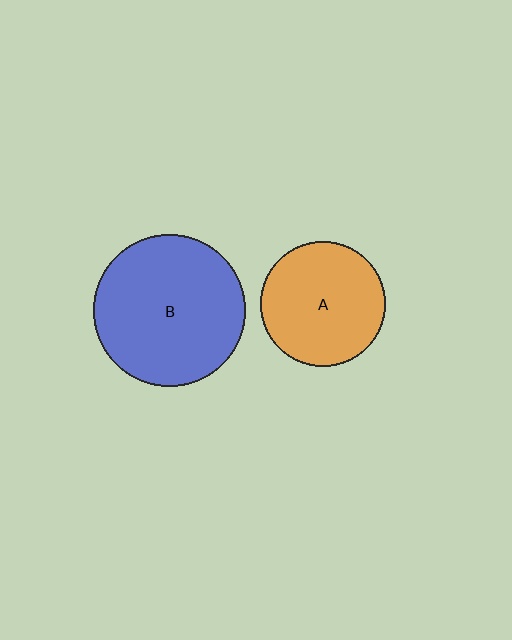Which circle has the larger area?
Circle B (blue).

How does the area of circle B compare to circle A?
Approximately 1.5 times.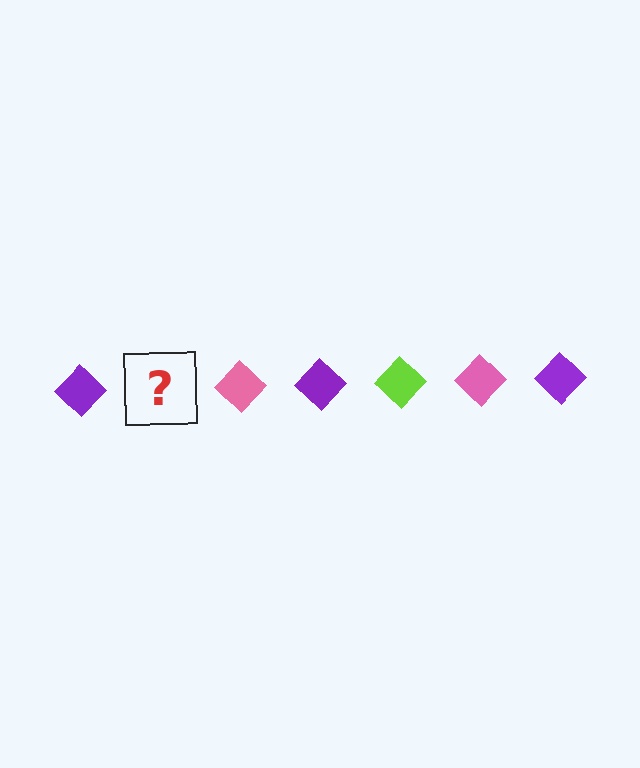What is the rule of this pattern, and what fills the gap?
The rule is that the pattern cycles through purple, lime, pink diamonds. The gap should be filled with a lime diamond.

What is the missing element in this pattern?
The missing element is a lime diamond.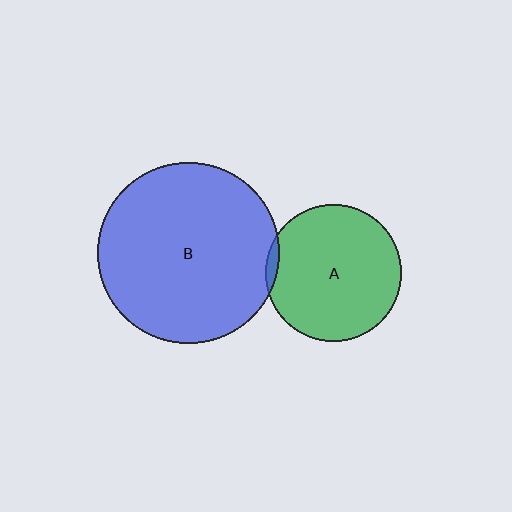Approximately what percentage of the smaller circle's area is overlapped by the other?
Approximately 5%.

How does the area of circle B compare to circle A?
Approximately 1.8 times.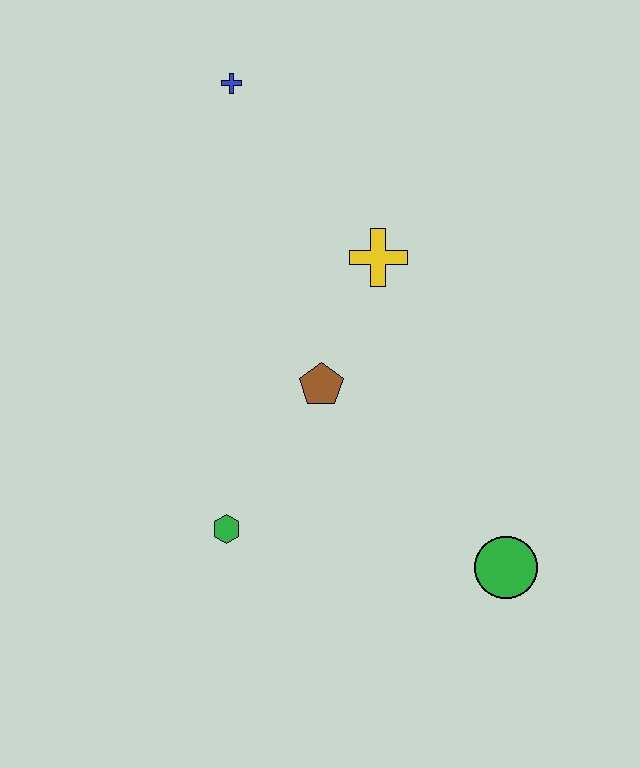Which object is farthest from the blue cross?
The green circle is farthest from the blue cross.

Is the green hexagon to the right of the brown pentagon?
No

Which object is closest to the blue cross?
The yellow cross is closest to the blue cross.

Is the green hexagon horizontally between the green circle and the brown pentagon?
No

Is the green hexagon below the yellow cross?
Yes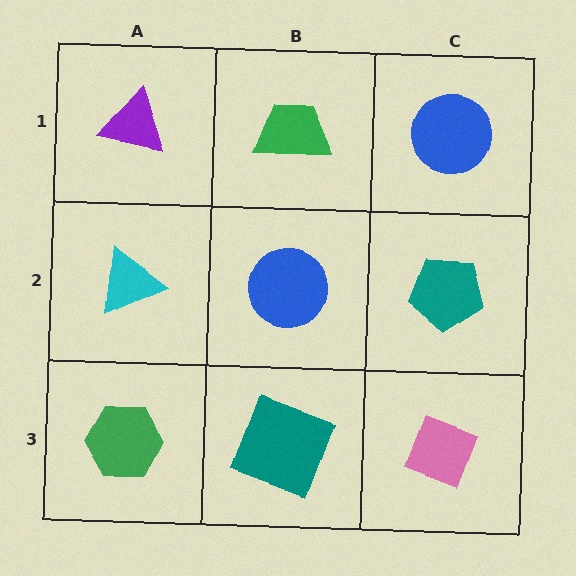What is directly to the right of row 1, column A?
A green trapezoid.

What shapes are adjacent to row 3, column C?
A teal pentagon (row 2, column C), a teal square (row 3, column B).